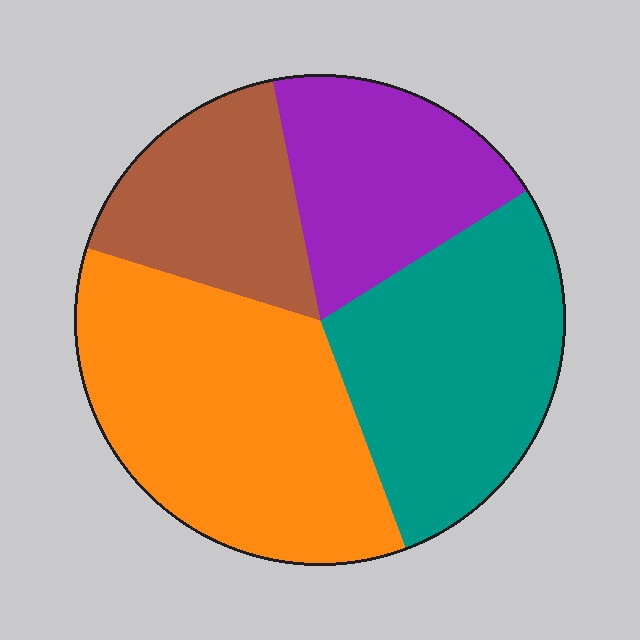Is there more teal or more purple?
Teal.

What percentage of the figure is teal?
Teal covers 28% of the figure.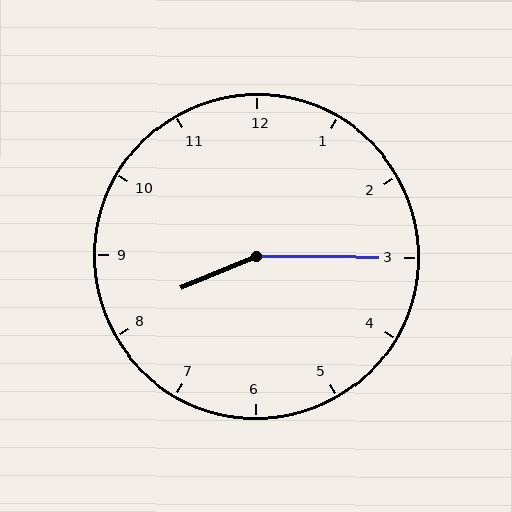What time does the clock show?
8:15.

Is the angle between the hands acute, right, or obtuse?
It is obtuse.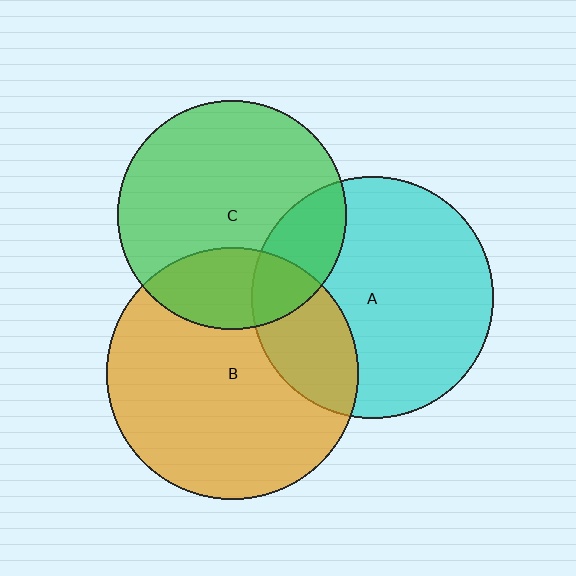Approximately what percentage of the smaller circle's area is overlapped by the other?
Approximately 25%.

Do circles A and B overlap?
Yes.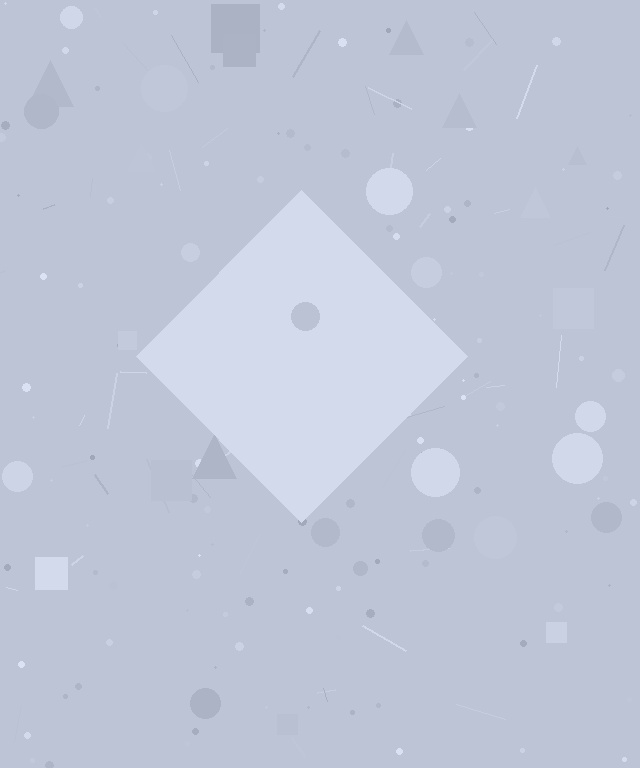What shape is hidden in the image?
A diamond is hidden in the image.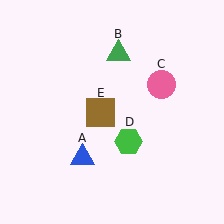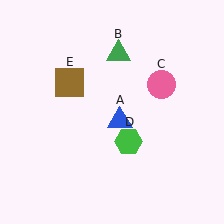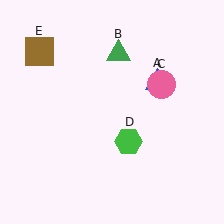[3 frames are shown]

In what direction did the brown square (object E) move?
The brown square (object E) moved up and to the left.